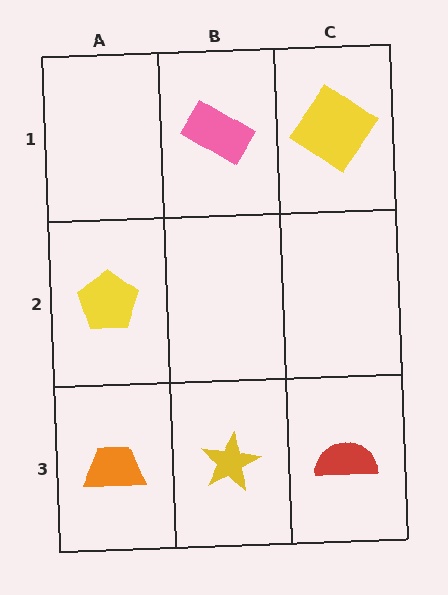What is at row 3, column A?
An orange trapezoid.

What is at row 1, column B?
A pink rectangle.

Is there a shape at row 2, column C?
No, that cell is empty.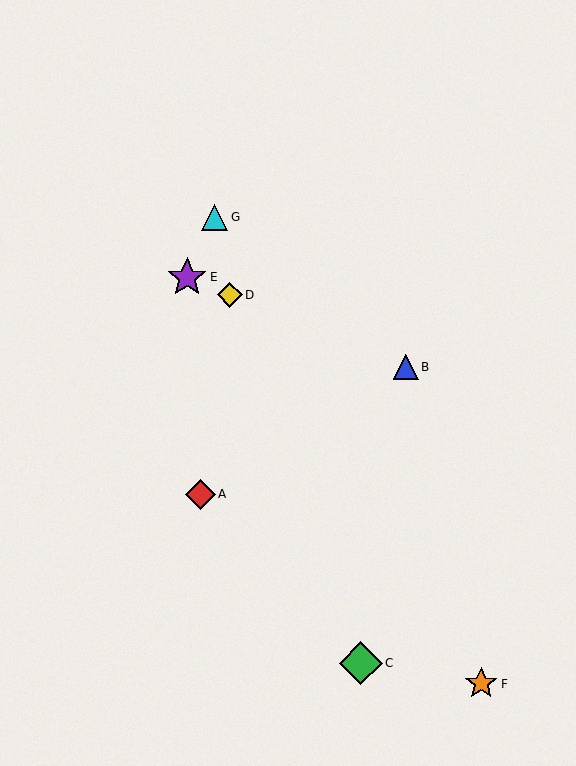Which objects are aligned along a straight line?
Objects B, D, E are aligned along a straight line.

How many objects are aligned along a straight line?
3 objects (B, D, E) are aligned along a straight line.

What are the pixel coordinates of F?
Object F is at (481, 684).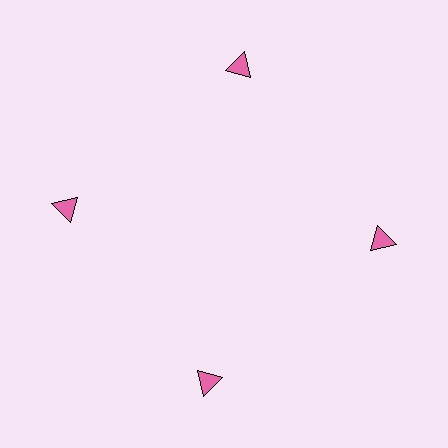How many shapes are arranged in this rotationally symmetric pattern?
There are 4 shapes, arranged in 4 groups of 1.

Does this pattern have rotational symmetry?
Yes, this pattern has 4-fold rotational symmetry. It looks the same after rotating 90 degrees around the center.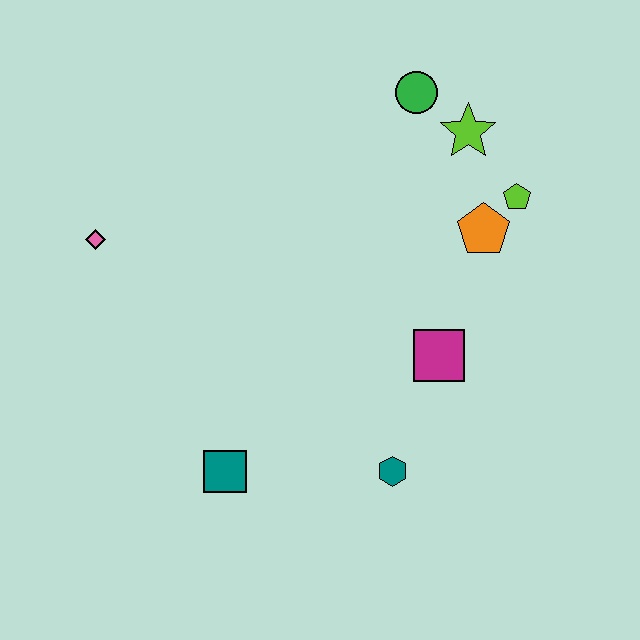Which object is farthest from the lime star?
The teal square is farthest from the lime star.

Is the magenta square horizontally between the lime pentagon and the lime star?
No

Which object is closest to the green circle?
The lime star is closest to the green circle.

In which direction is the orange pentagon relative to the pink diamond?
The orange pentagon is to the right of the pink diamond.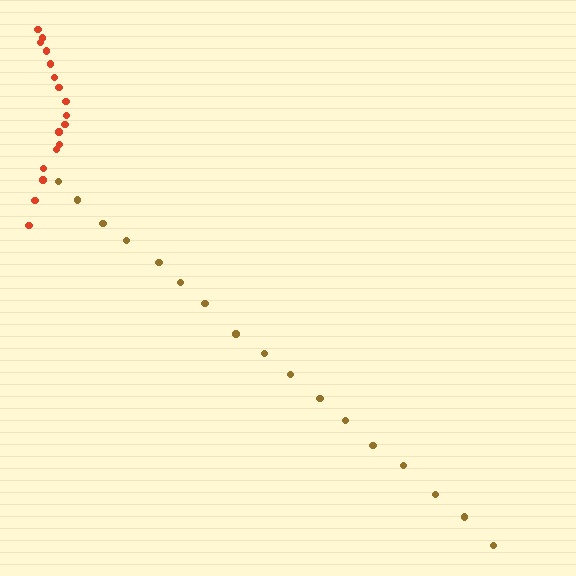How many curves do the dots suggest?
There are 2 distinct paths.